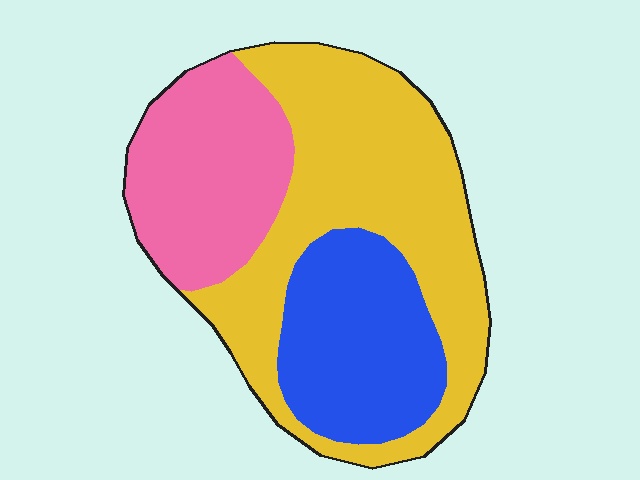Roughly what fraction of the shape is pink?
Pink takes up about one quarter (1/4) of the shape.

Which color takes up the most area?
Yellow, at roughly 50%.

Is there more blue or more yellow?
Yellow.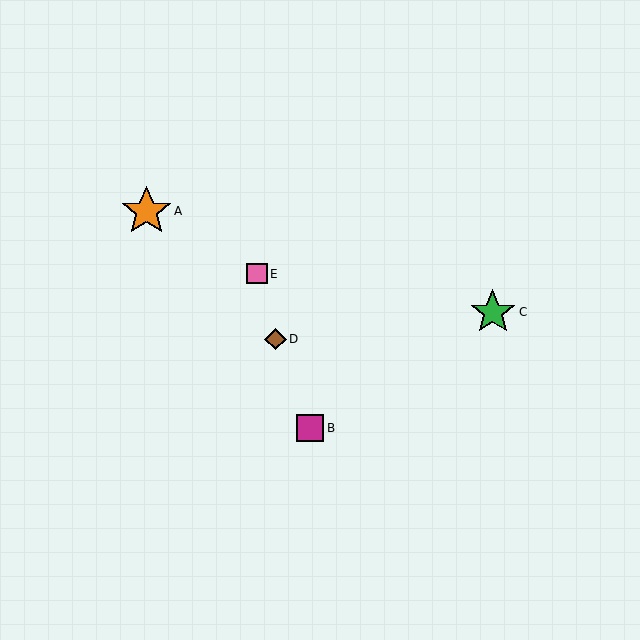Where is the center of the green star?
The center of the green star is at (493, 312).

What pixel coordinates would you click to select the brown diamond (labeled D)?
Click at (275, 339) to select the brown diamond D.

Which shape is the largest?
The orange star (labeled A) is the largest.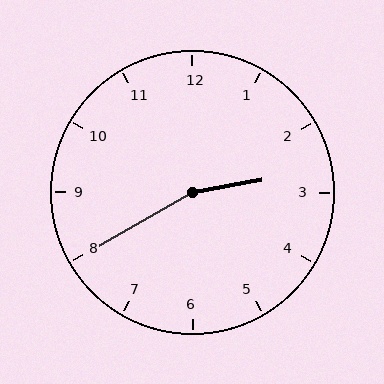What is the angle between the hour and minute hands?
Approximately 160 degrees.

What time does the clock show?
2:40.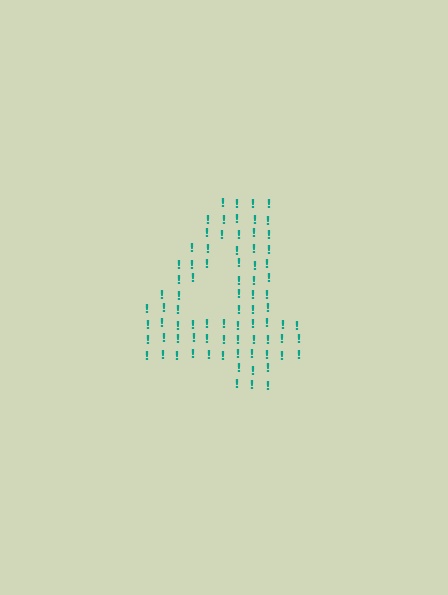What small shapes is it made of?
It is made of small exclamation marks.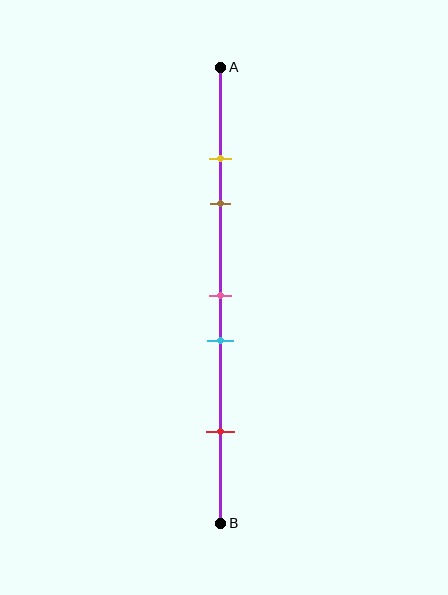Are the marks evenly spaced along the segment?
No, the marks are not evenly spaced.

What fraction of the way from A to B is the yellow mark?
The yellow mark is approximately 20% (0.2) of the way from A to B.